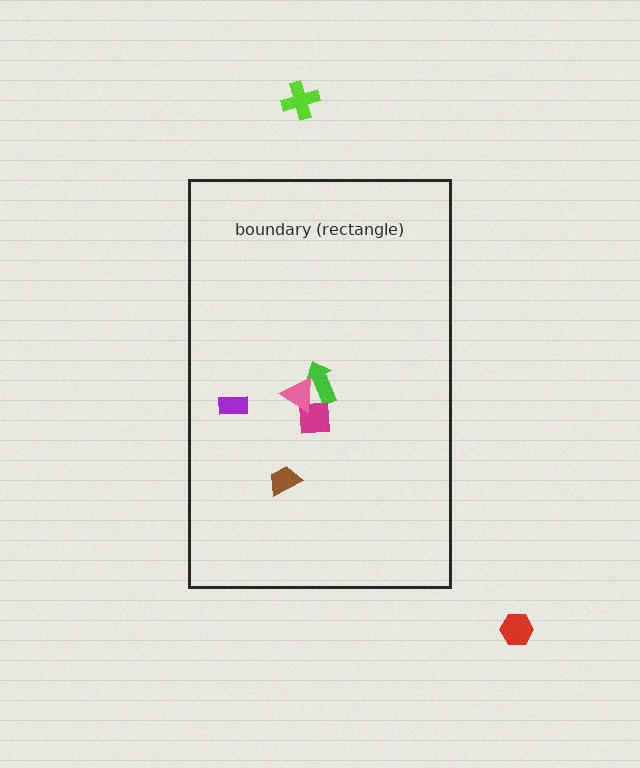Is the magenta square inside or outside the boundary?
Inside.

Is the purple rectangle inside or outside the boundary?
Inside.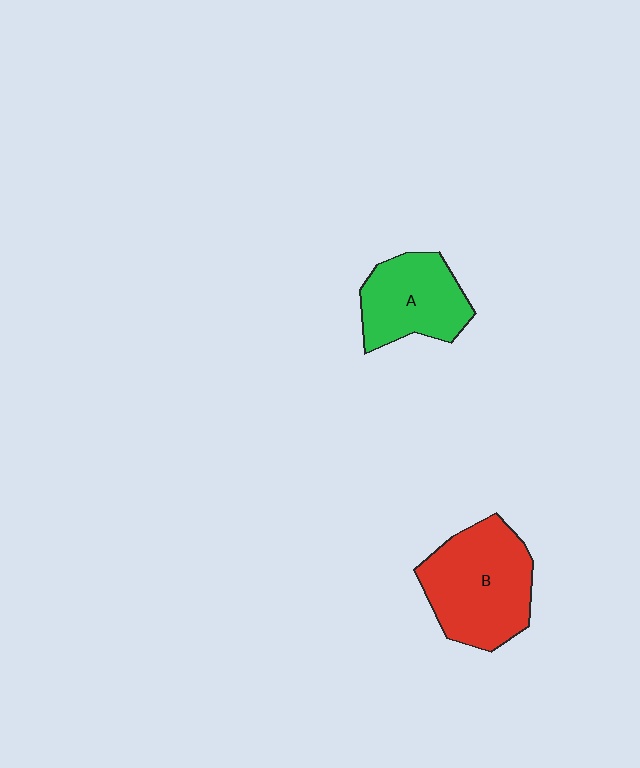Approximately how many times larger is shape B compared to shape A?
Approximately 1.4 times.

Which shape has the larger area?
Shape B (red).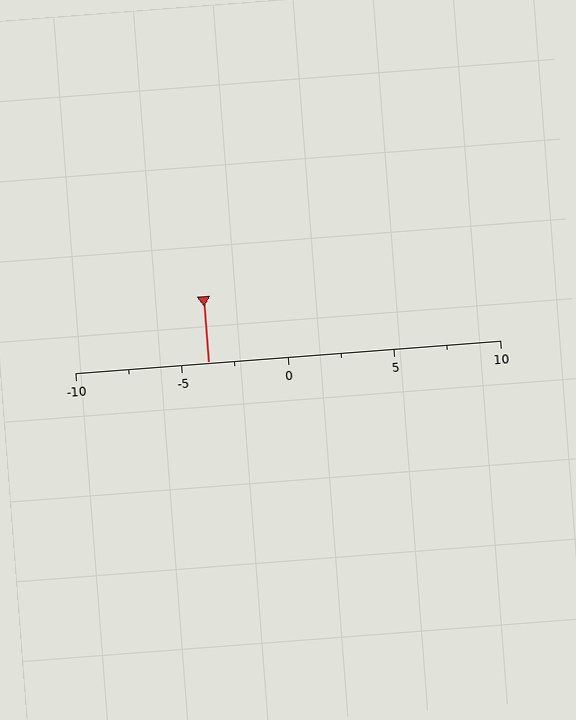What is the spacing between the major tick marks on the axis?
The major ticks are spaced 5 apart.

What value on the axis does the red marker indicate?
The marker indicates approximately -3.8.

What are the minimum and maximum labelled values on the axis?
The axis runs from -10 to 10.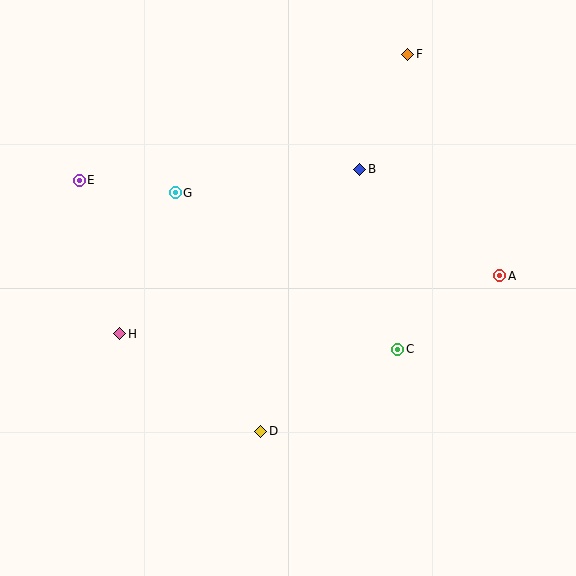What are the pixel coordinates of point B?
Point B is at (360, 169).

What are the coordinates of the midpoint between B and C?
The midpoint between B and C is at (379, 259).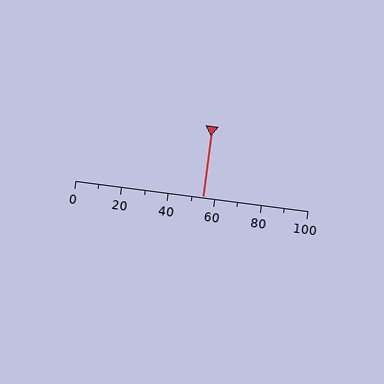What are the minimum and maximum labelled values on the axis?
The axis runs from 0 to 100.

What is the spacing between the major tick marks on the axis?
The major ticks are spaced 20 apart.